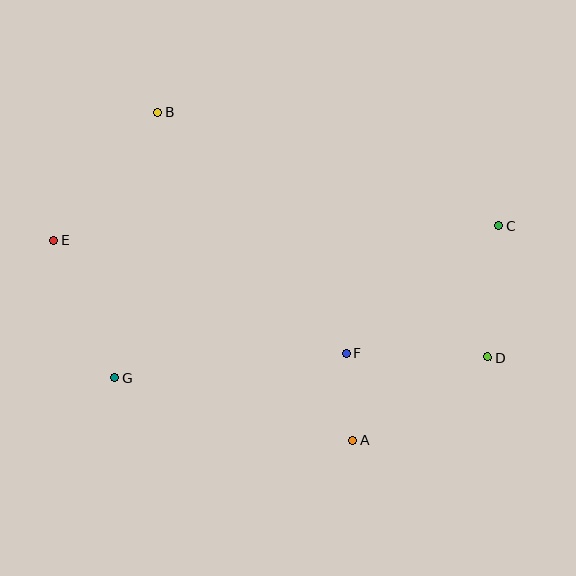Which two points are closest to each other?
Points A and F are closest to each other.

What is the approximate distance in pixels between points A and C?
The distance between A and C is approximately 259 pixels.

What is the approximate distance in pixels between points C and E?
The distance between C and E is approximately 446 pixels.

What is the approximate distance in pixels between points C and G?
The distance between C and G is approximately 413 pixels.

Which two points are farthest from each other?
Points D and E are farthest from each other.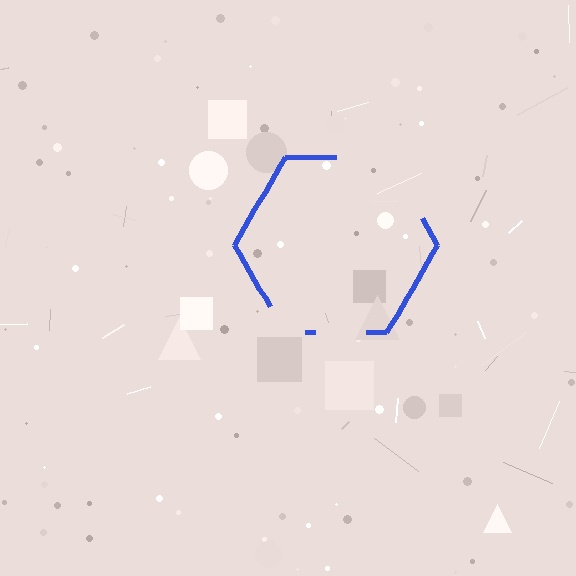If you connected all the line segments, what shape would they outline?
They would outline a hexagon.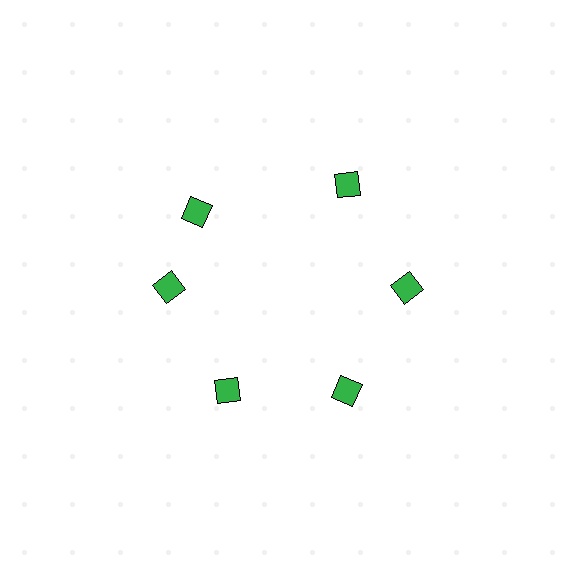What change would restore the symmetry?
The symmetry would be restored by rotating it back into even spacing with its neighbors so that all 6 diamonds sit at equal angles and equal distance from the center.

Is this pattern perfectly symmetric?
No. The 6 green diamonds are arranged in a ring, but one element near the 11 o'clock position is rotated out of alignment along the ring, breaking the 6-fold rotational symmetry.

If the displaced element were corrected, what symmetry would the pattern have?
It would have 6-fold rotational symmetry — the pattern would map onto itself every 60 degrees.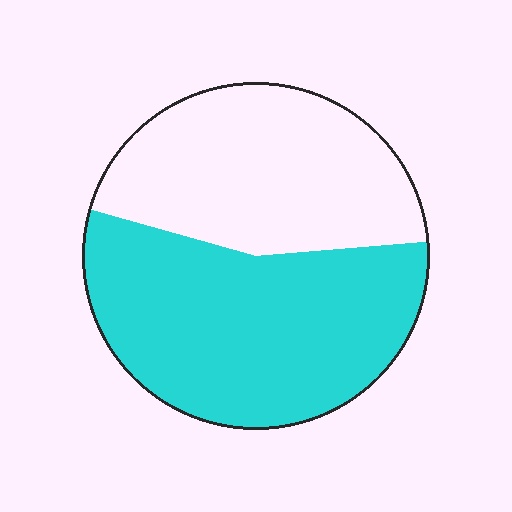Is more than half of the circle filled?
Yes.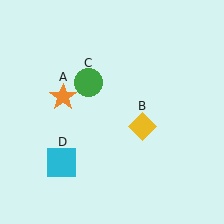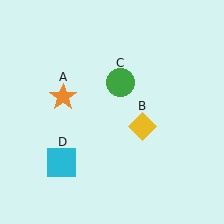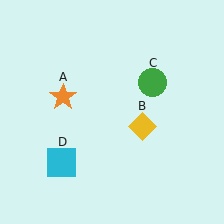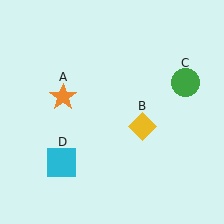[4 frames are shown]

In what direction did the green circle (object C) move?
The green circle (object C) moved right.